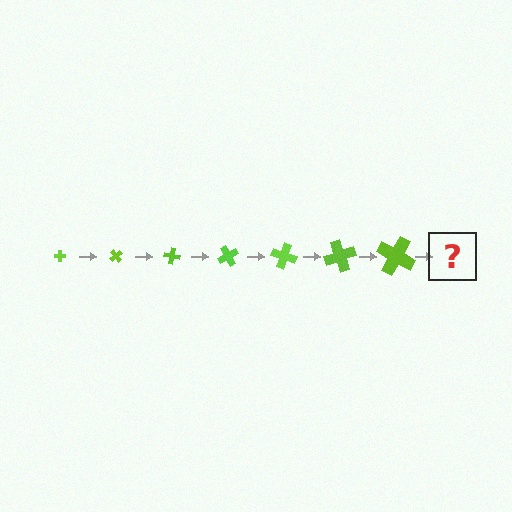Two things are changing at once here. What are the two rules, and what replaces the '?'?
The two rules are that the cross grows larger each step and it rotates 50 degrees each step. The '?' should be a cross, larger than the previous one and rotated 350 degrees from the start.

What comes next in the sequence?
The next element should be a cross, larger than the previous one and rotated 350 degrees from the start.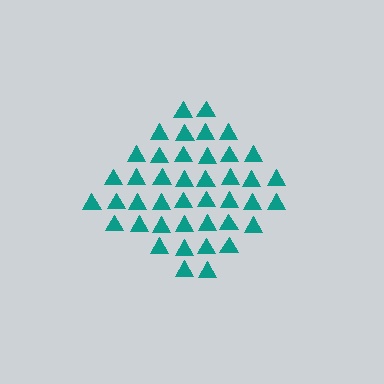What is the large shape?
The large shape is a diamond.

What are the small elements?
The small elements are triangles.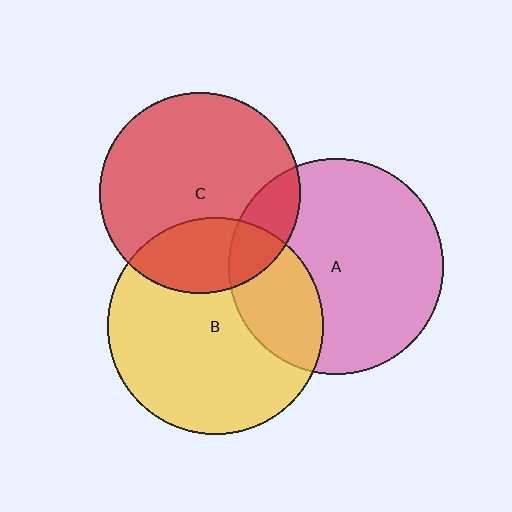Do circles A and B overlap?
Yes.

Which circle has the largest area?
Circle B (yellow).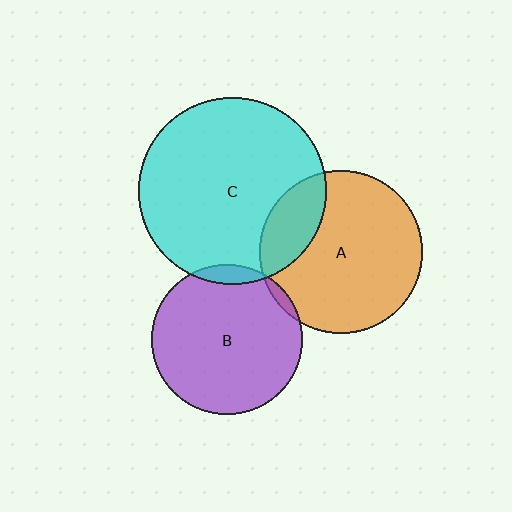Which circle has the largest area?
Circle C (cyan).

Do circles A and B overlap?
Yes.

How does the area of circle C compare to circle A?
Approximately 1.3 times.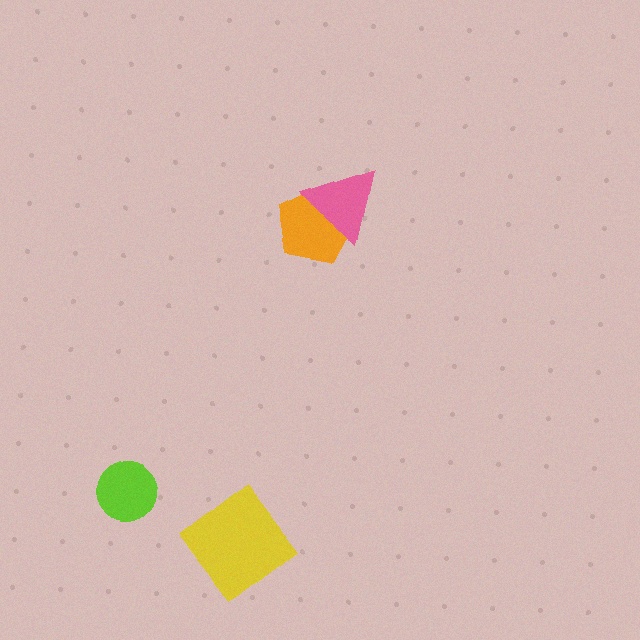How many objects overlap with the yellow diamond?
0 objects overlap with the yellow diamond.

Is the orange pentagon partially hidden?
Yes, it is partially covered by another shape.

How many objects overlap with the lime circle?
0 objects overlap with the lime circle.